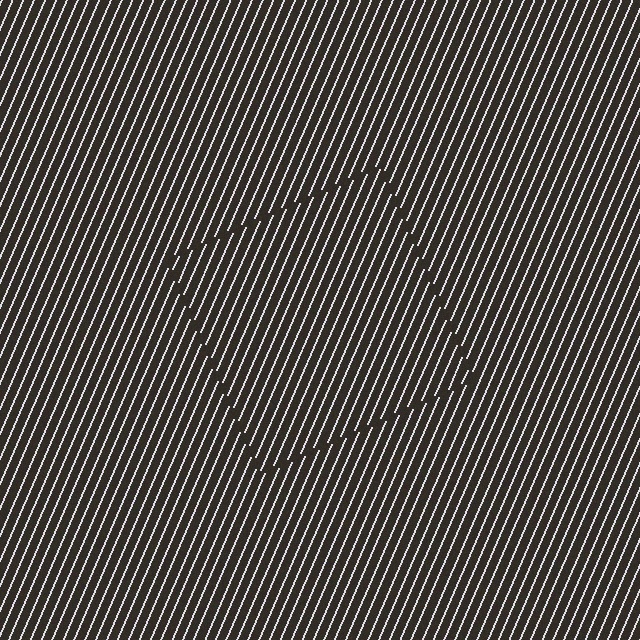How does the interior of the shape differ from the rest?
The interior of the shape contains the same grating, shifted by half a period — the contour is defined by the phase discontinuity where line-ends from the inner and outer gratings abut.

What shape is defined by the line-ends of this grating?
An illusory square. The interior of the shape contains the same grating, shifted by half a period — the contour is defined by the phase discontinuity where line-ends from the inner and outer gratings abut.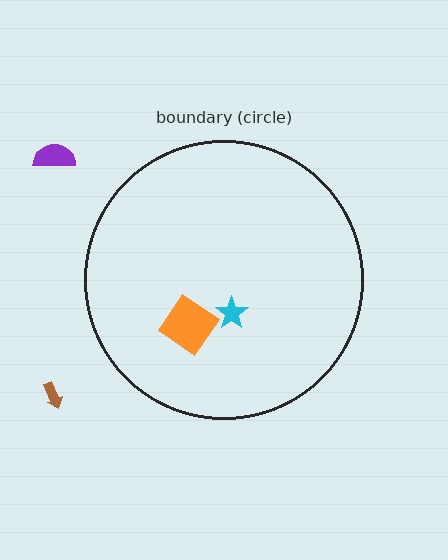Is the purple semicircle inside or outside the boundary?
Outside.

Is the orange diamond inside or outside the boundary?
Inside.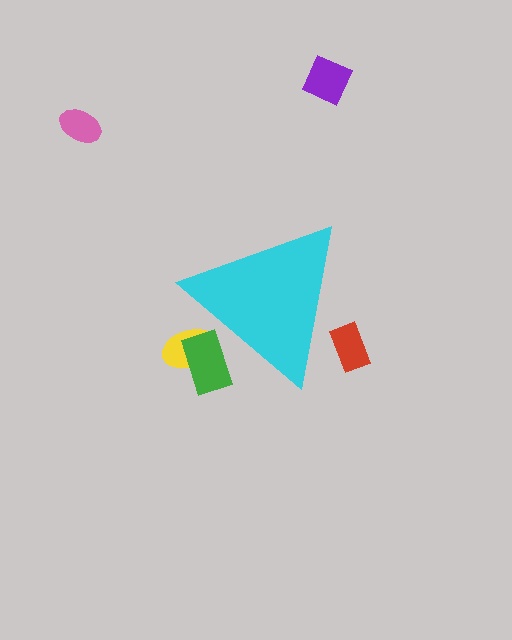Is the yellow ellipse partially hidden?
Yes, the yellow ellipse is partially hidden behind the cyan triangle.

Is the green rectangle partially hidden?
Yes, the green rectangle is partially hidden behind the cyan triangle.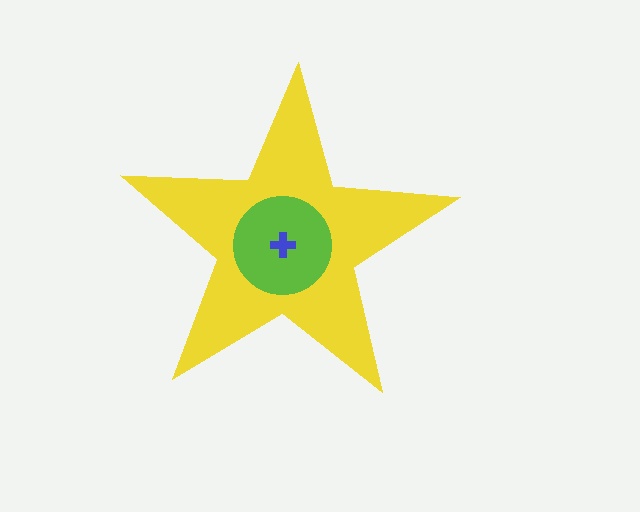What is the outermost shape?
The yellow star.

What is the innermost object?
The blue cross.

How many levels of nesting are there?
3.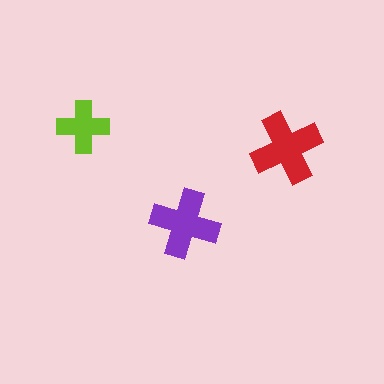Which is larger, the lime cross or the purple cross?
The purple one.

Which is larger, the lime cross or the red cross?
The red one.